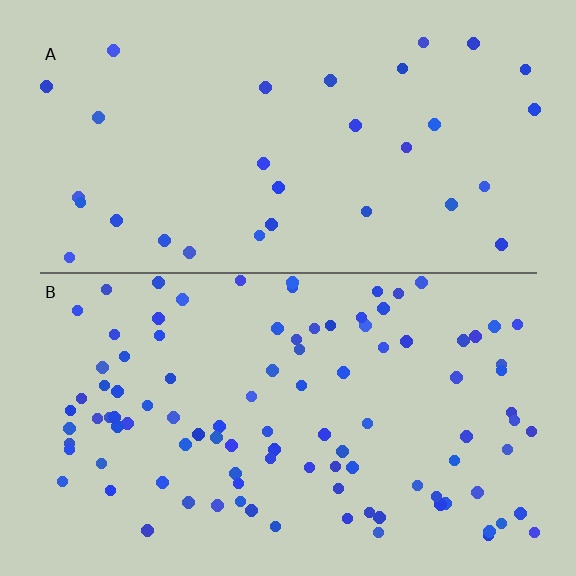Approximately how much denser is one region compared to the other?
Approximately 3.2× — region B over region A.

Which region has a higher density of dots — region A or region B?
B (the bottom).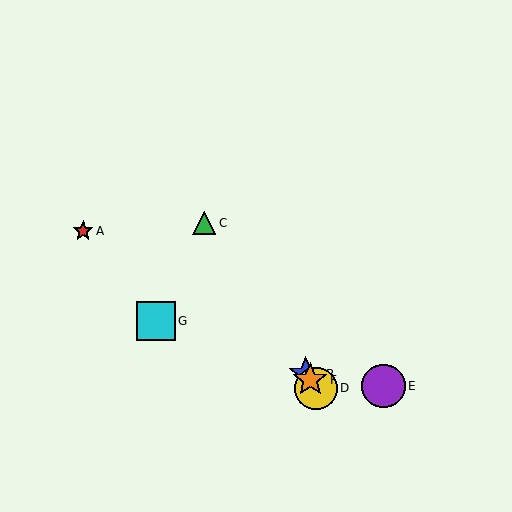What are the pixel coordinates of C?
Object C is at (204, 223).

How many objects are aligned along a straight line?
4 objects (B, C, D, F) are aligned along a straight line.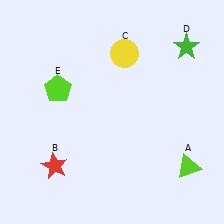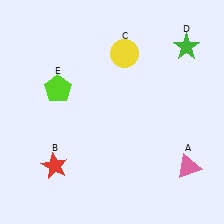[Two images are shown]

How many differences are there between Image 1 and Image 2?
There is 1 difference between the two images.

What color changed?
The triangle (A) changed from lime in Image 1 to pink in Image 2.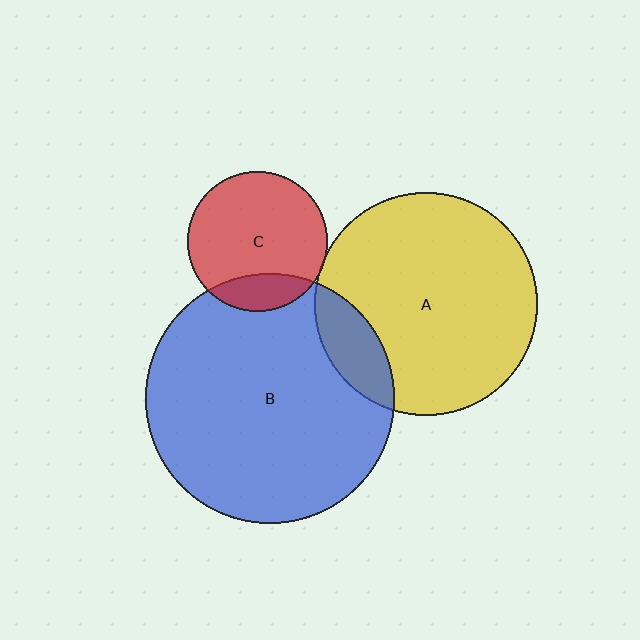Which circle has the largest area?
Circle B (blue).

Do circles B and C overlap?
Yes.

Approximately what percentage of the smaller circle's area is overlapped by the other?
Approximately 20%.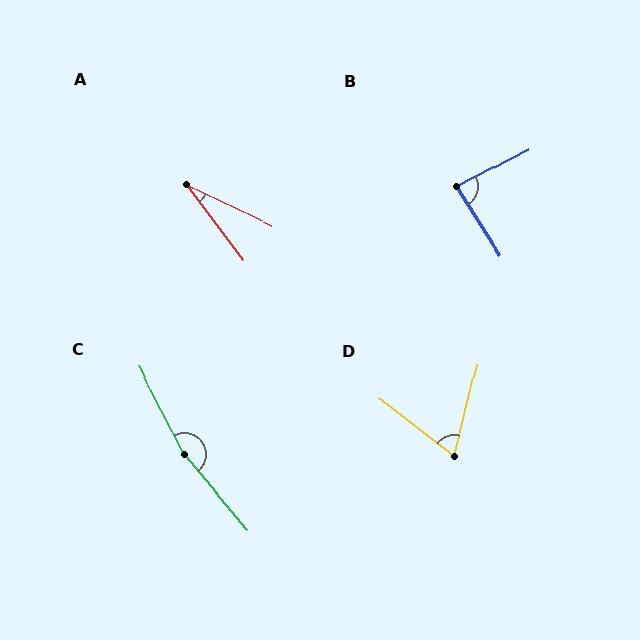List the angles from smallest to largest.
A (28°), D (66°), B (85°), C (167°).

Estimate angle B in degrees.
Approximately 85 degrees.